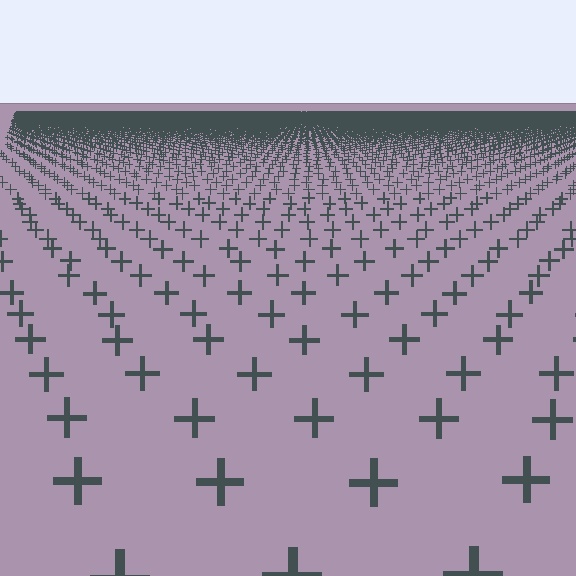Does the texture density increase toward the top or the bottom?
Density increases toward the top.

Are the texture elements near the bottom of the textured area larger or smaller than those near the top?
Larger. Near the bottom, elements are closer to the viewer and appear at a bigger on-screen size.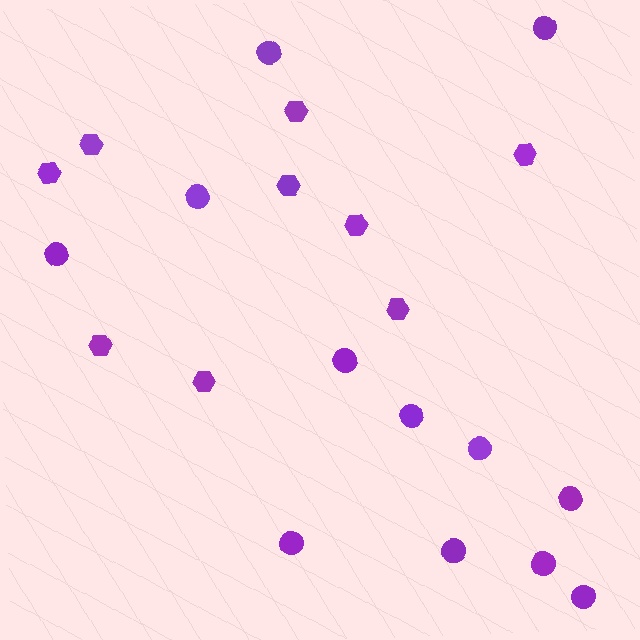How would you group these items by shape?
There are 2 groups: one group of circles (12) and one group of hexagons (9).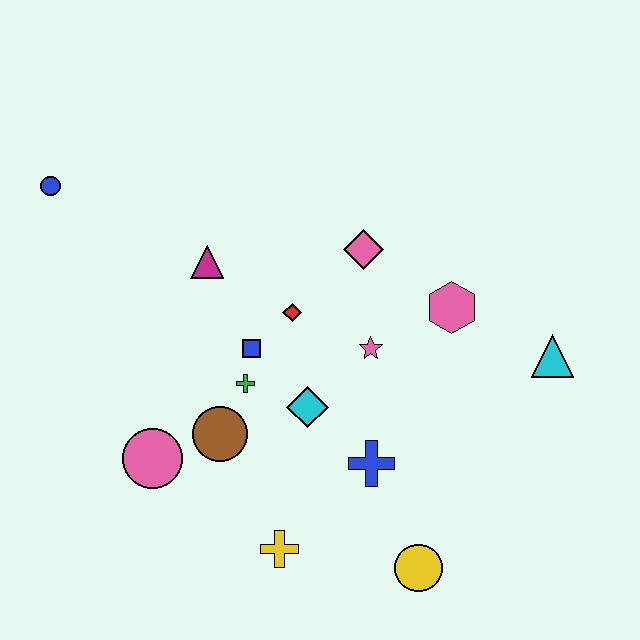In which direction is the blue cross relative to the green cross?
The blue cross is to the right of the green cross.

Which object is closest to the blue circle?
The magenta triangle is closest to the blue circle.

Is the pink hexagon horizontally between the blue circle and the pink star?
No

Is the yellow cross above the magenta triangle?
No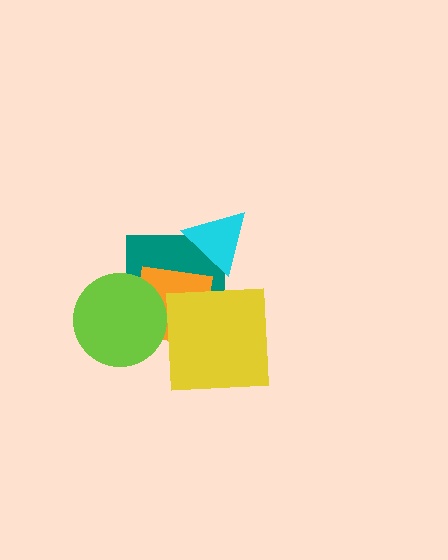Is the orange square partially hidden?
Yes, it is partially covered by another shape.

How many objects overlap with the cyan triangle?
1 object overlaps with the cyan triangle.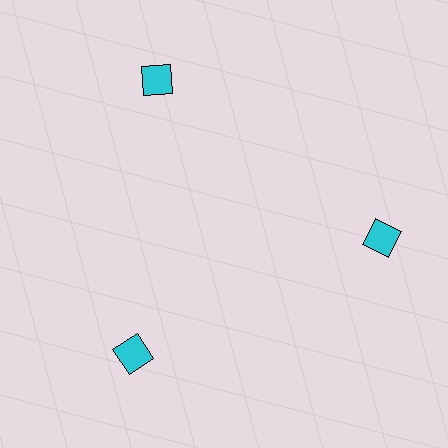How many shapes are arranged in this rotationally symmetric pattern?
There are 3 shapes, arranged in 3 groups of 1.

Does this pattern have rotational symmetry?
Yes, this pattern has 3-fold rotational symmetry. It looks the same after rotating 120 degrees around the center.